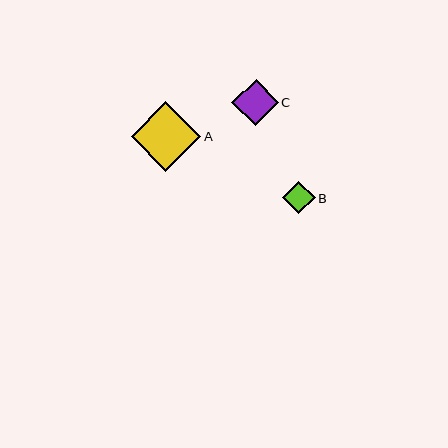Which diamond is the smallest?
Diamond B is the smallest with a size of approximately 33 pixels.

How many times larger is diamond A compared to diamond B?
Diamond A is approximately 2.1 times the size of diamond B.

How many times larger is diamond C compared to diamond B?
Diamond C is approximately 1.4 times the size of diamond B.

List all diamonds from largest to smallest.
From largest to smallest: A, C, B.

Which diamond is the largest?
Diamond A is the largest with a size of approximately 70 pixels.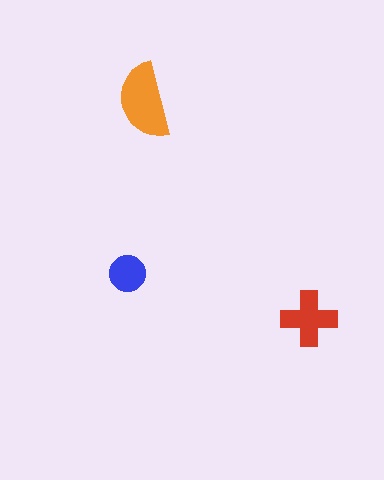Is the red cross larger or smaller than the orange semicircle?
Smaller.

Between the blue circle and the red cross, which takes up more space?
The red cross.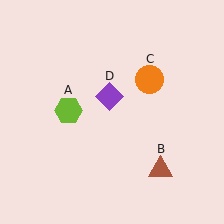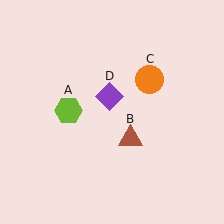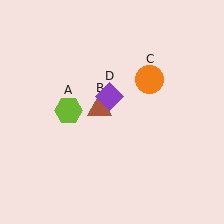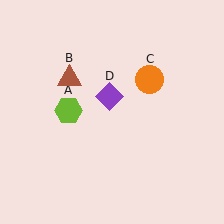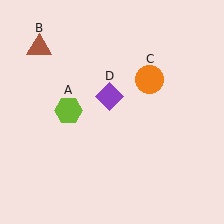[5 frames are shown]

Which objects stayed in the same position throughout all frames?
Lime hexagon (object A) and orange circle (object C) and purple diamond (object D) remained stationary.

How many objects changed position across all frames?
1 object changed position: brown triangle (object B).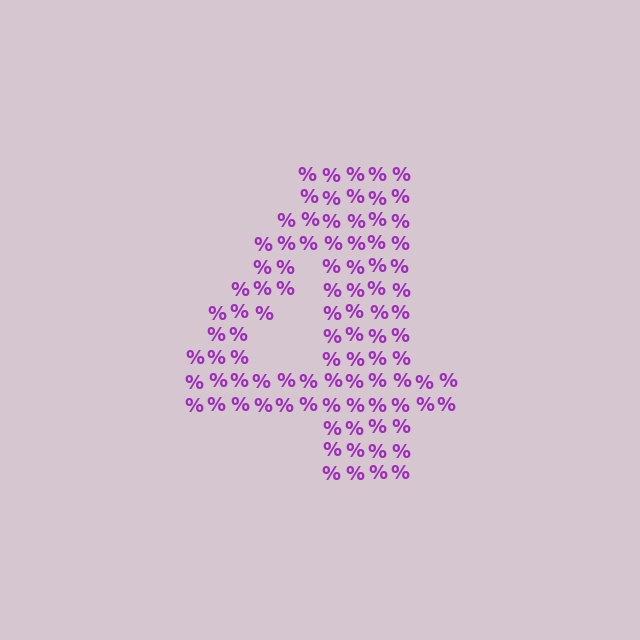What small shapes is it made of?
It is made of small percent signs.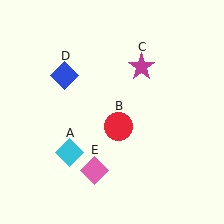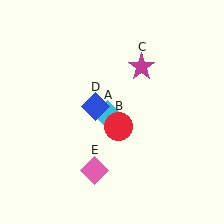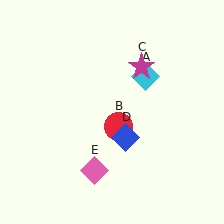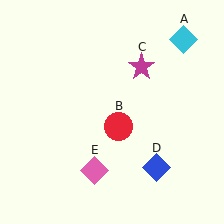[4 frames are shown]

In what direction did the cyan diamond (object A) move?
The cyan diamond (object A) moved up and to the right.